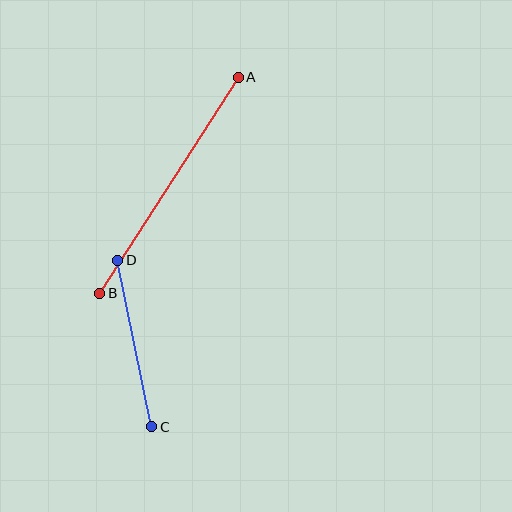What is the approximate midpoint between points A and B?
The midpoint is at approximately (169, 185) pixels.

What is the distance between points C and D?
The distance is approximately 170 pixels.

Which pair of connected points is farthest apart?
Points A and B are farthest apart.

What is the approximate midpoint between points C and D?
The midpoint is at approximately (135, 344) pixels.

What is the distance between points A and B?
The distance is approximately 257 pixels.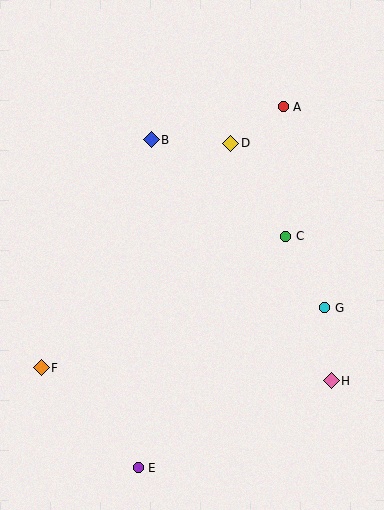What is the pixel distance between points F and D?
The distance between F and D is 294 pixels.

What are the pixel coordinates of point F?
Point F is at (41, 368).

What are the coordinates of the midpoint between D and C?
The midpoint between D and C is at (258, 189).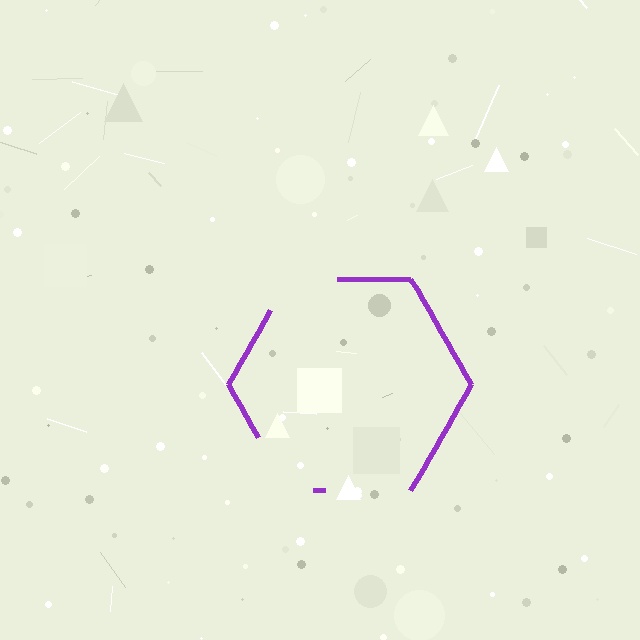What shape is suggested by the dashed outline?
The dashed outline suggests a hexagon.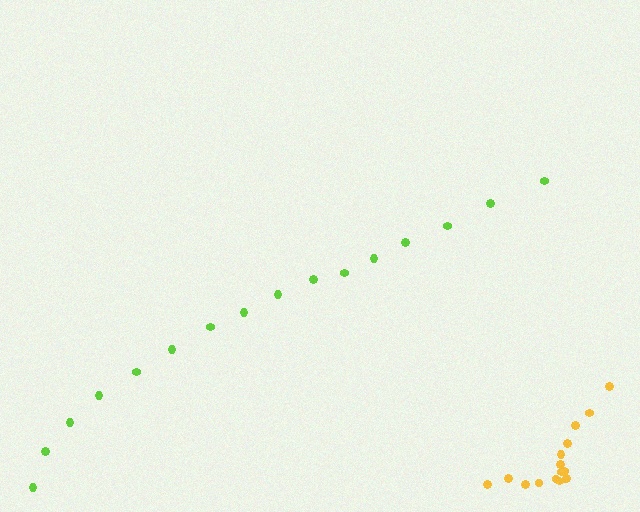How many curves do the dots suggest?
There are 2 distinct paths.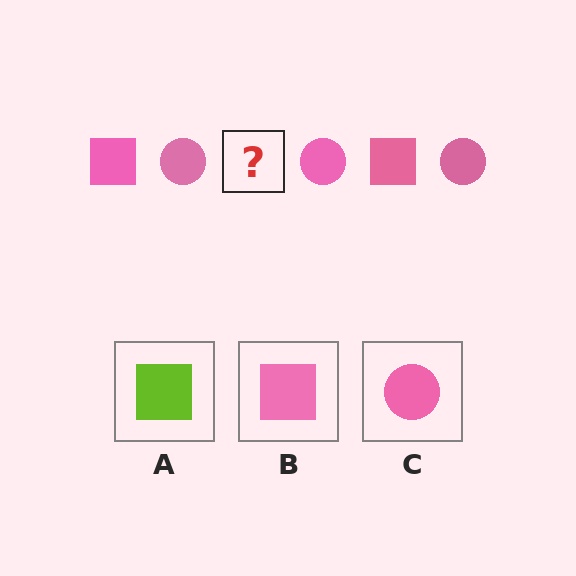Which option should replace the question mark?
Option B.